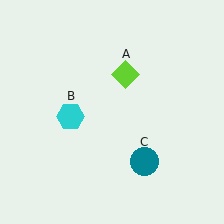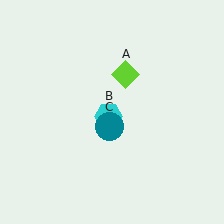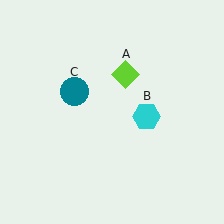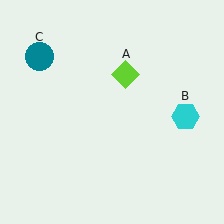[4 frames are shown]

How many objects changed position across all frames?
2 objects changed position: cyan hexagon (object B), teal circle (object C).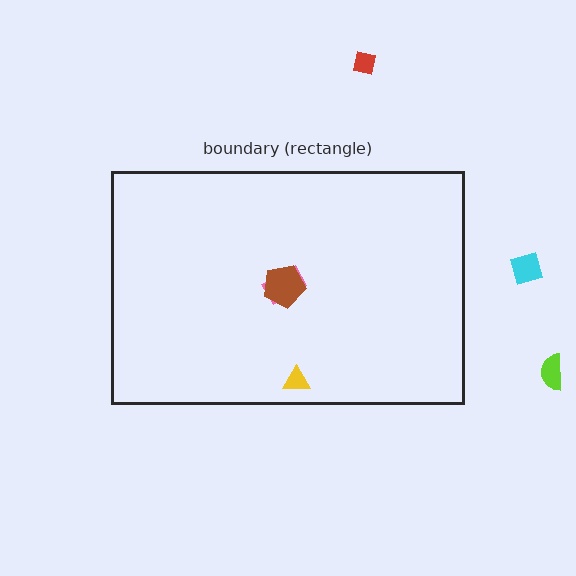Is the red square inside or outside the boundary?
Outside.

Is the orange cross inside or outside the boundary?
Inside.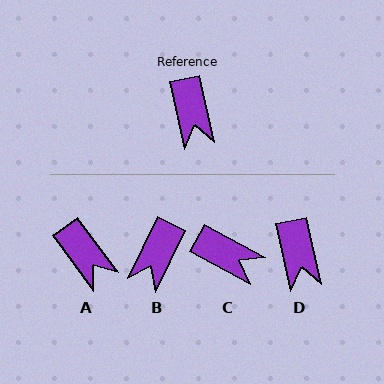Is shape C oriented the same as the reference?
No, it is off by about 50 degrees.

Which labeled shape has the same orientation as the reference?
D.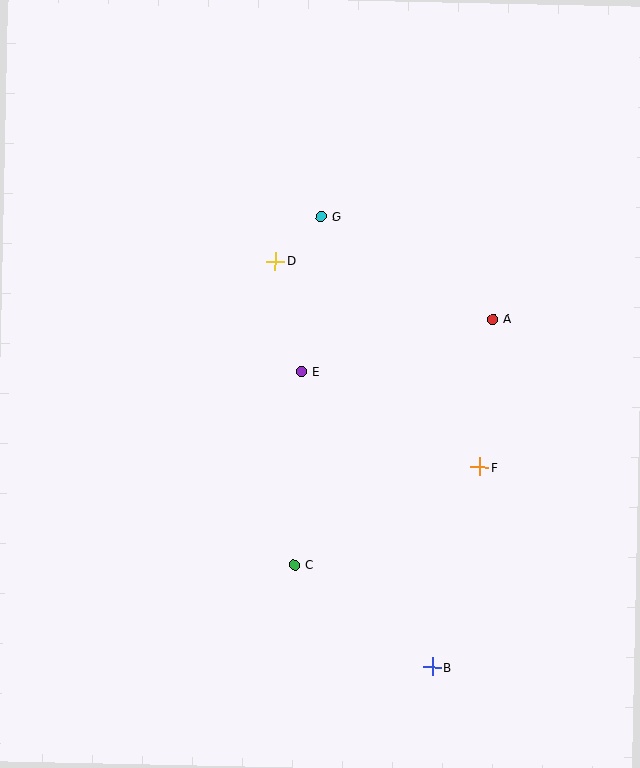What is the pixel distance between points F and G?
The distance between F and G is 297 pixels.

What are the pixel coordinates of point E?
Point E is at (302, 372).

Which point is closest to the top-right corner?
Point A is closest to the top-right corner.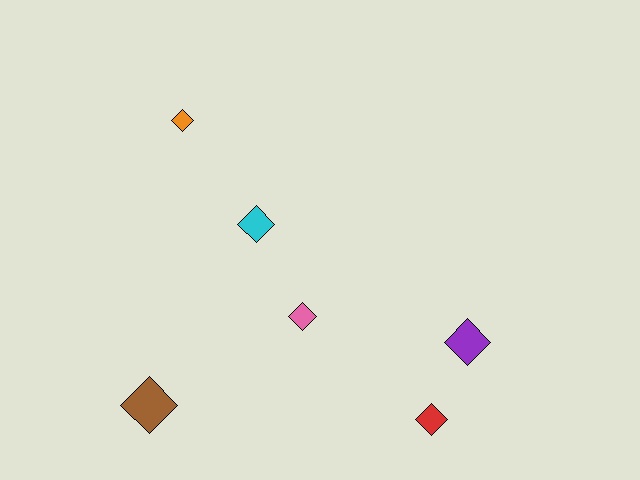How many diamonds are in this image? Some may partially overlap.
There are 6 diamonds.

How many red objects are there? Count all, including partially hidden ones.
There is 1 red object.